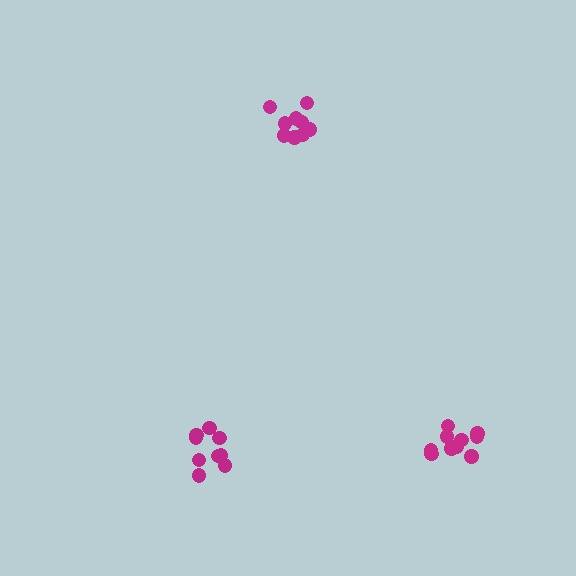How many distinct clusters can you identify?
There are 3 distinct clusters.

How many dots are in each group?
Group 1: 10 dots, Group 2: 9 dots, Group 3: 9 dots (28 total).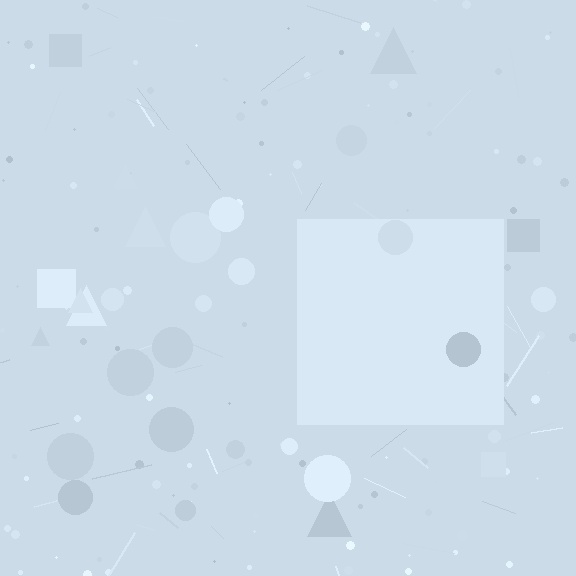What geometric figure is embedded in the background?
A square is embedded in the background.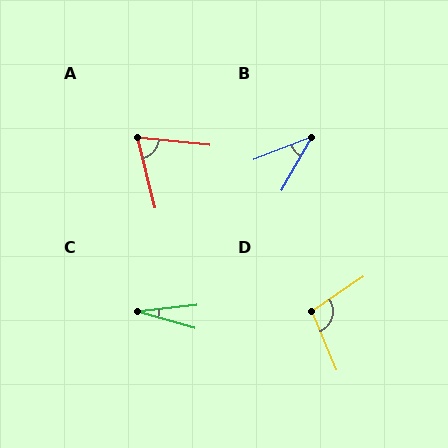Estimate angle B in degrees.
Approximately 38 degrees.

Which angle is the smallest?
C, at approximately 22 degrees.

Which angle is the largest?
D, at approximately 102 degrees.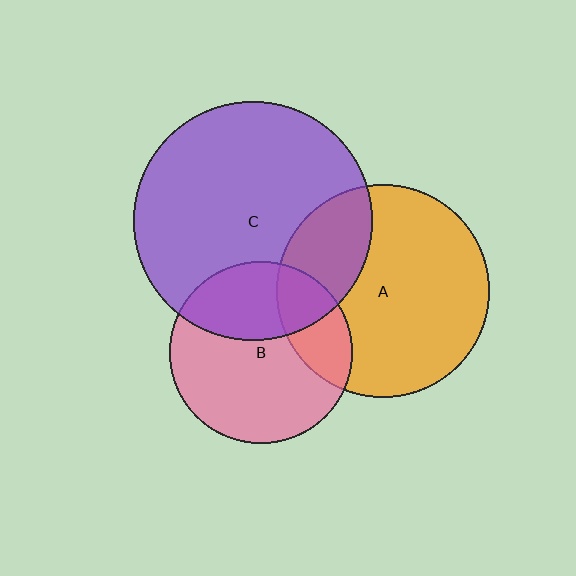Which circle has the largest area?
Circle C (purple).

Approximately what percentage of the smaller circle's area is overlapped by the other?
Approximately 25%.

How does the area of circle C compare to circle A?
Approximately 1.3 times.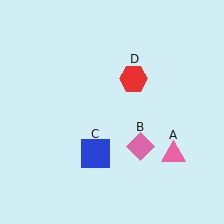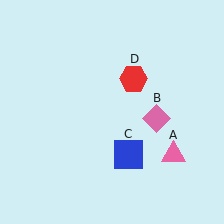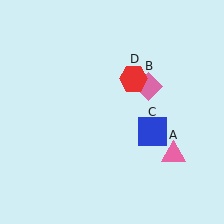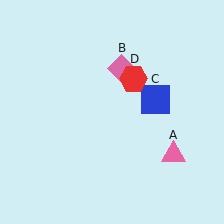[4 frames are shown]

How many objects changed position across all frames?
2 objects changed position: pink diamond (object B), blue square (object C).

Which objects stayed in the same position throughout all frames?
Pink triangle (object A) and red hexagon (object D) remained stationary.